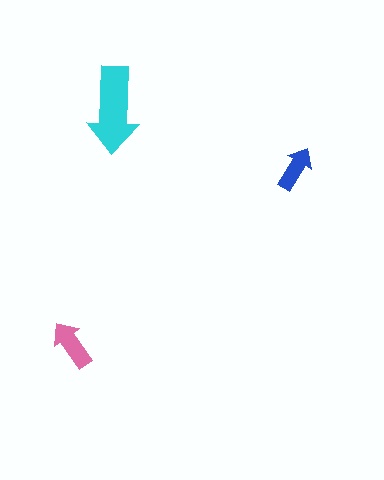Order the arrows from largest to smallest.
the cyan one, the pink one, the blue one.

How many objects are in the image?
There are 3 objects in the image.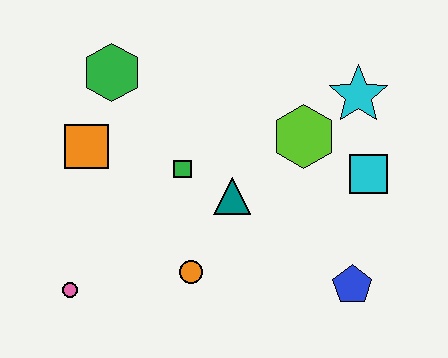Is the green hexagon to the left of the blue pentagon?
Yes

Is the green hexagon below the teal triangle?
No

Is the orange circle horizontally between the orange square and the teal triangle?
Yes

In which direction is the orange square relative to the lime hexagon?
The orange square is to the left of the lime hexagon.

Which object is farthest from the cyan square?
The pink circle is farthest from the cyan square.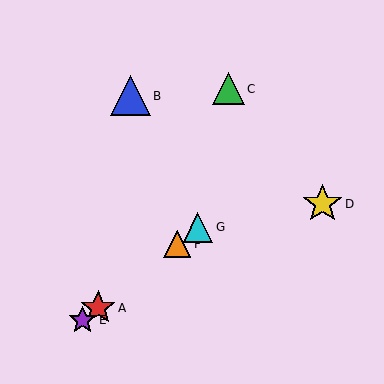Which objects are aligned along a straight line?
Objects A, E, F, G are aligned along a straight line.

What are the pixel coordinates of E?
Object E is at (82, 320).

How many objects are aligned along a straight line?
4 objects (A, E, F, G) are aligned along a straight line.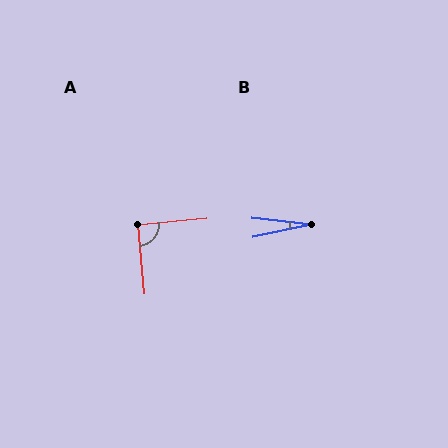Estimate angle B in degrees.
Approximately 18 degrees.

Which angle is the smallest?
B, at approximately 18 degrees.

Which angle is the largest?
A, at approximately 90 degrees.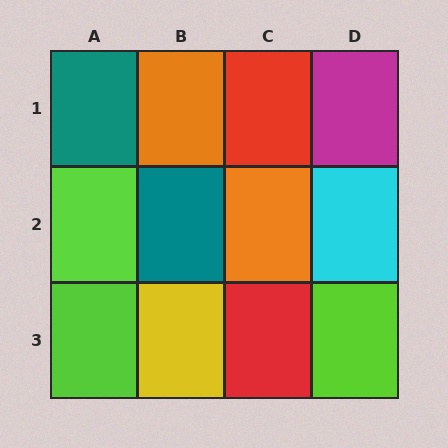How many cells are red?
2 cells are red.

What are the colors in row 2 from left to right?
Lime, teal, orange, cyan.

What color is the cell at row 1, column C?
Red.